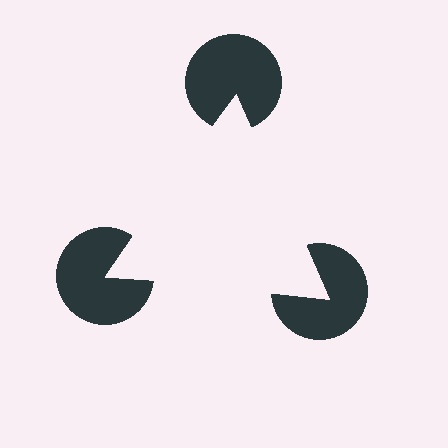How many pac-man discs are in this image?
There are 3 — one at each vertex of the illusory triangle.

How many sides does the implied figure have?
3 sides.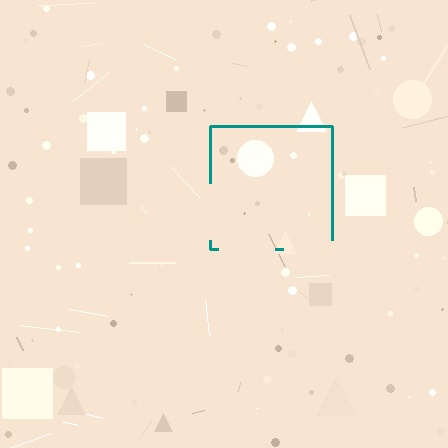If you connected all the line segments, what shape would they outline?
They would outline a square.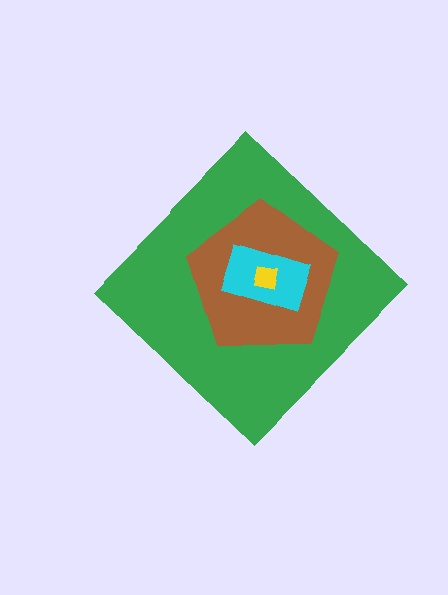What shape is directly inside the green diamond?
The brown pentagon.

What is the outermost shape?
The green diamond.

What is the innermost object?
The yellow square.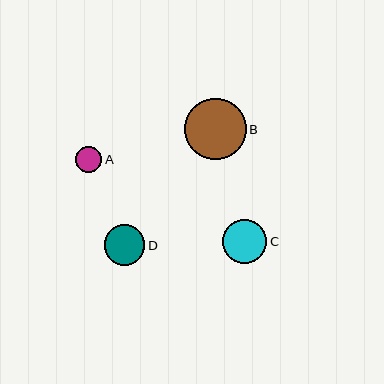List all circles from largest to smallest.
From largest to smallest: B, C, D, A.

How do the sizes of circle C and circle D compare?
Circle C and circle D are approximately the same size.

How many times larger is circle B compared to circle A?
Circle B is approximately 2.4 times the size of circle A.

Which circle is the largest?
Circle B is the largest with a size of approximately 61 pixels.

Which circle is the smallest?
Circle A is the smallest with a size of approximately 26 pixels.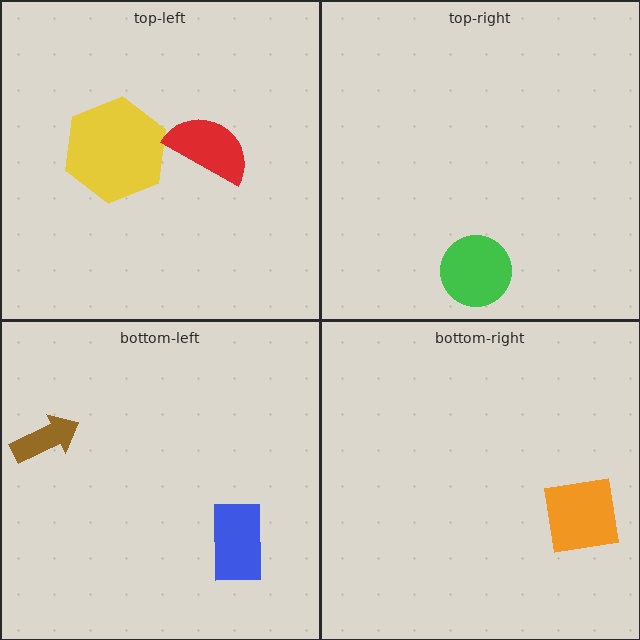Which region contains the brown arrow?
The bottom-left region.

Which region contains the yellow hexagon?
The top-left region.